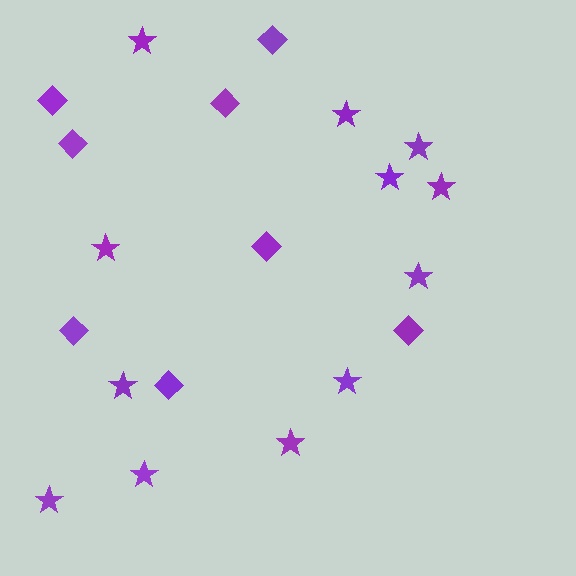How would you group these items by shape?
There are 2 groups: one group of stars (12) and one group of diamonds (8).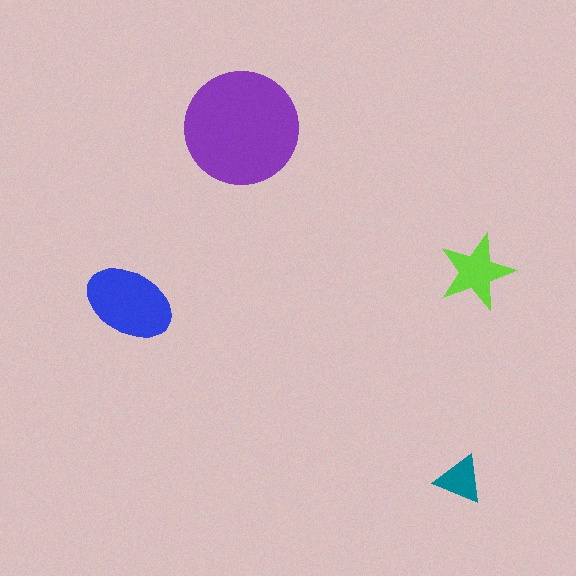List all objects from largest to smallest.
The purple circle, the blue ellipse, the lime star, the teal triangle.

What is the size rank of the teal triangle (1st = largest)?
4th.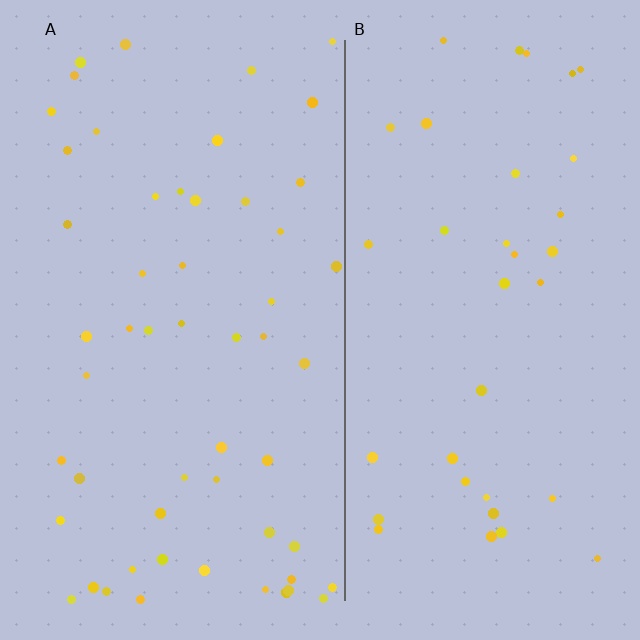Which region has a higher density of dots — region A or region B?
A (the left).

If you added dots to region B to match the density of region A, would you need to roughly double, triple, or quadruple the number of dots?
Approximately double.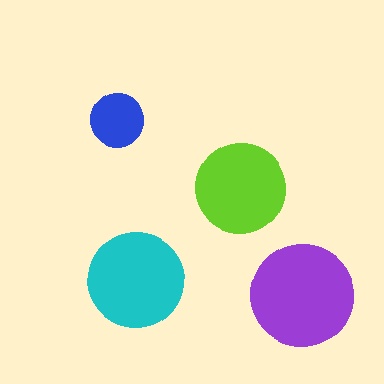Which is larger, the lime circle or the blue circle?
The lime one.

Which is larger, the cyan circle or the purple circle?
The purple one.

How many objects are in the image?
There are 4 objects in the image.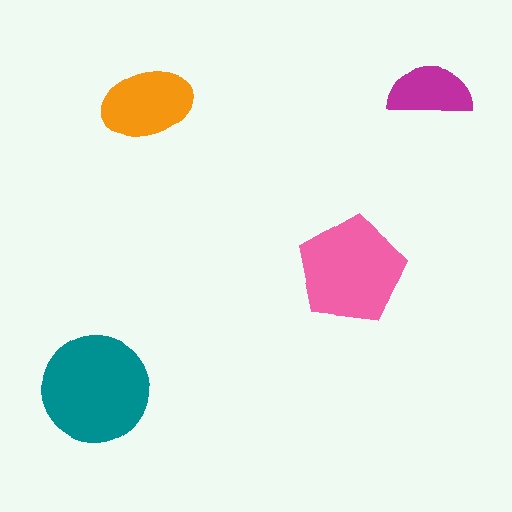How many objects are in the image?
There are 4 objects in the image.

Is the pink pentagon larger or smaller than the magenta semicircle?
Larger.